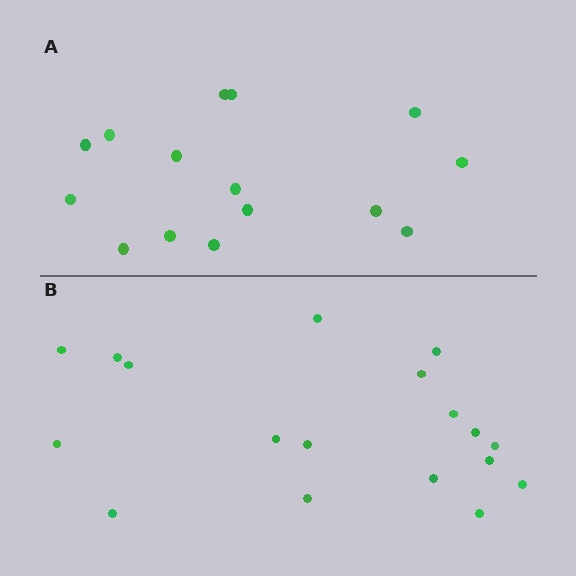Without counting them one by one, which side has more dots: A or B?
Region B (the bottom region) has more dots.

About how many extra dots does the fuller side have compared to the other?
Region B has just a few more — roughly 2 or 3 more dots than region A.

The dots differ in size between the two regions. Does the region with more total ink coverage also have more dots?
No. Region A has more total ink coverage because its dots are larger, but region B actually contains more individual dots. Total area can be misleading — the number of items is what matters here.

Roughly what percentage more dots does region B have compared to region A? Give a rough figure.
About 20% more.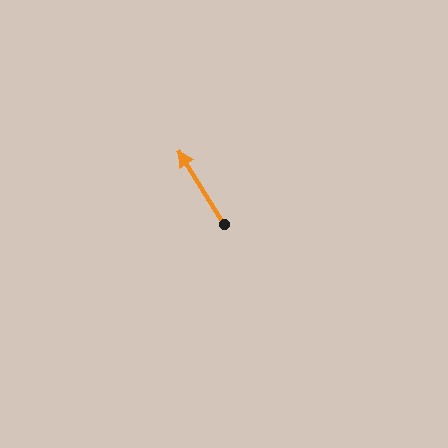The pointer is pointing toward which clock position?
Roughly 11 o'clock.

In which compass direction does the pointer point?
Northwest.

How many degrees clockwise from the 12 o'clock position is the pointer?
Approximately 328 degrees.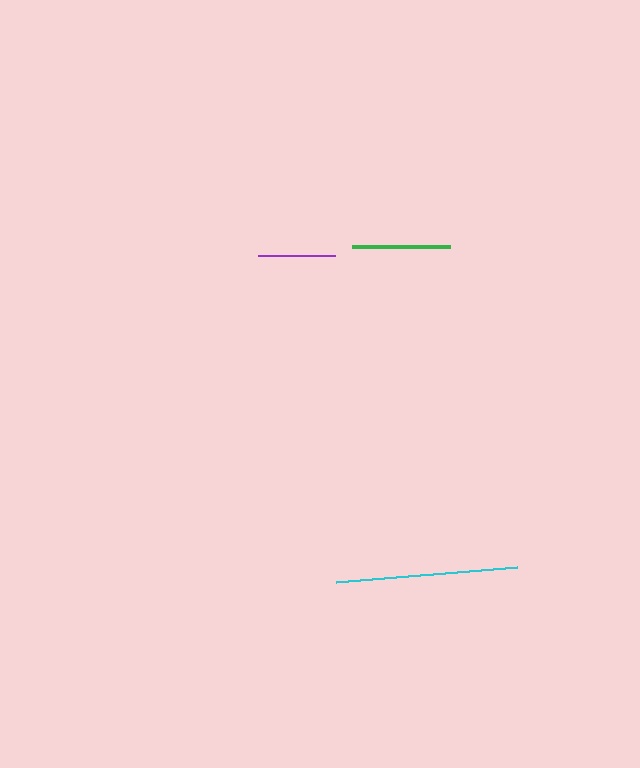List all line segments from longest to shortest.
From longest to shortest: cyan, green, purple.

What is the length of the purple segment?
The purple segment is approximately 76 pixels long.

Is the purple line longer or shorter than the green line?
The green line is longer than the purple line.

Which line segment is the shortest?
The purple line is the shortest at approximately 76 pixels.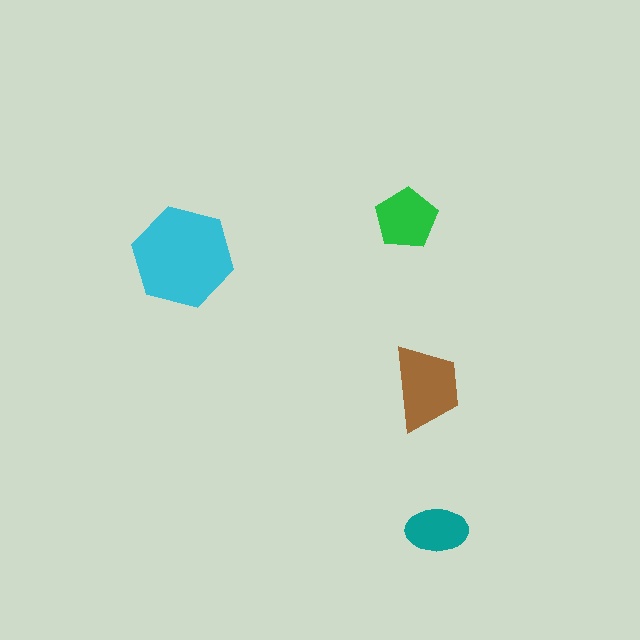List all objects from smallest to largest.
The teal ellipse, the green pentagon, the brown trapezoid, the cyan hexagon.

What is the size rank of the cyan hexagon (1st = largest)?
1st.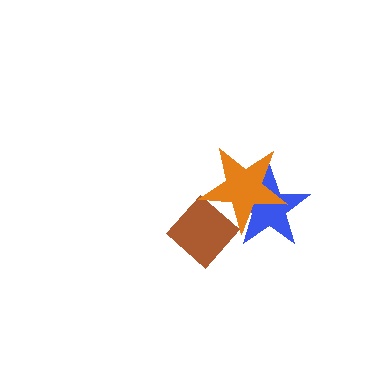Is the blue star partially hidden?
Yes, it is partially covered by another shape.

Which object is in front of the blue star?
The orange star is in front of the blue star.